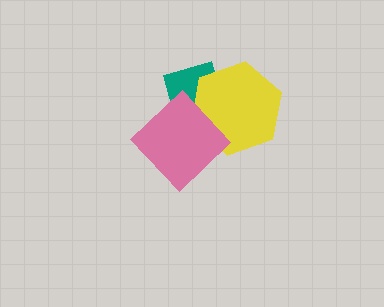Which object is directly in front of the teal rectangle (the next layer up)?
The yellow hexagon is directly in front of the teal rectangle.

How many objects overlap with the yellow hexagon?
2 objects overlap with the yellow hexagon.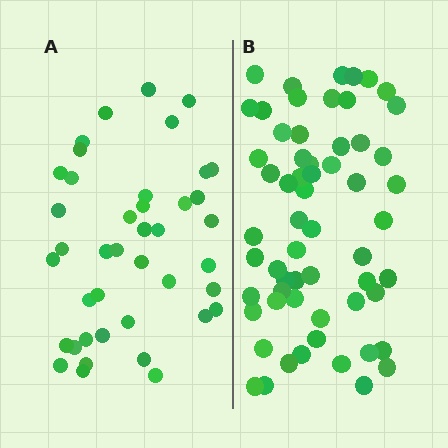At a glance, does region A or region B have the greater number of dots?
Region B (the right region) has more dots.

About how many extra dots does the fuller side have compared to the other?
Region B has approximately 20 more dots than region A.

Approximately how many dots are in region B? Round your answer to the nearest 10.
About 60 dots.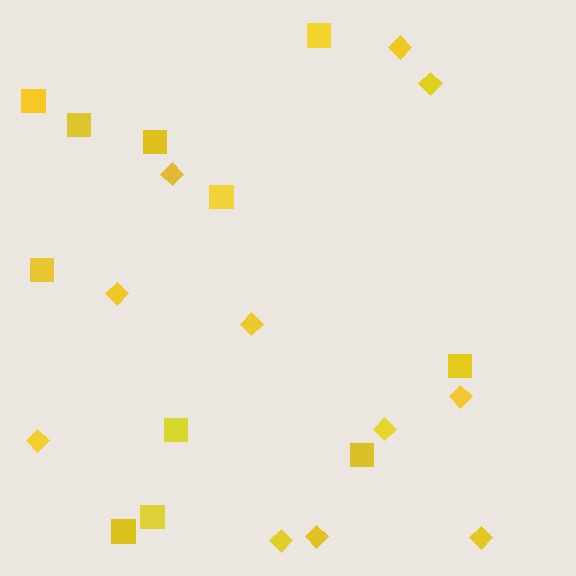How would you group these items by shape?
There are 2 groups: one group of diamonds (11) and one group of squares (11).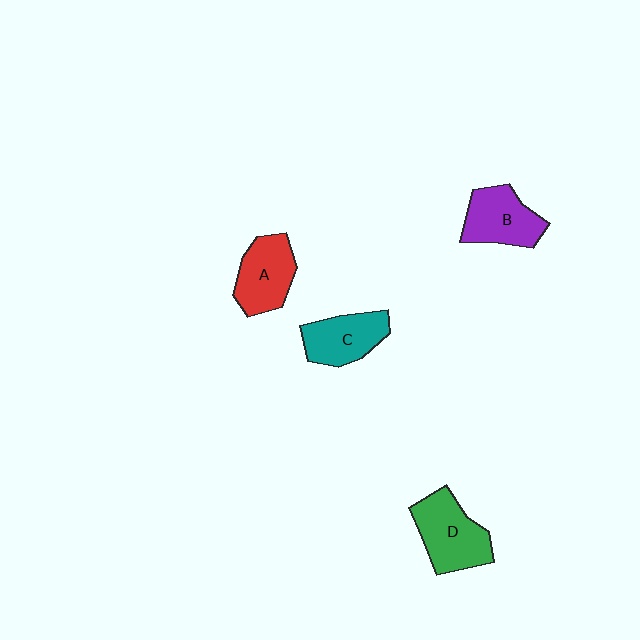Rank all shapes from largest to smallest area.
From largest to smallest: D (green), B (purple), A (red), C (teal).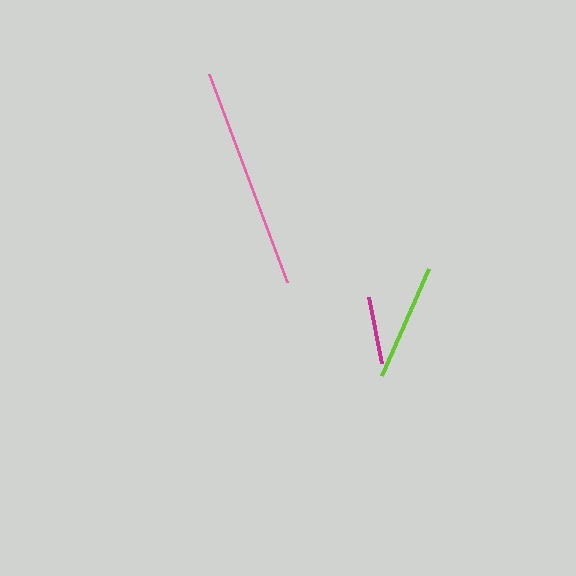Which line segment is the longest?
The pink line is the longest at approximately 222 pixels.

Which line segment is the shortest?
The magenta line is the shortest at approximately 67 pixels.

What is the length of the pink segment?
The pink segment is approximately 222 pixels long.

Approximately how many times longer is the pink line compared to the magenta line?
The pink line is approximately 3.3 times the length of the magenta line.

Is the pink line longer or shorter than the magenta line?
The pink line is longer than the magenta line.